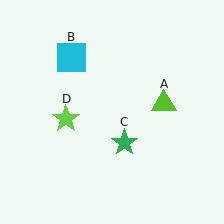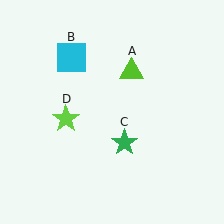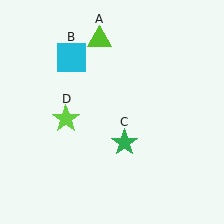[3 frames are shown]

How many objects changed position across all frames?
1 object changed position: lime triangle (object A).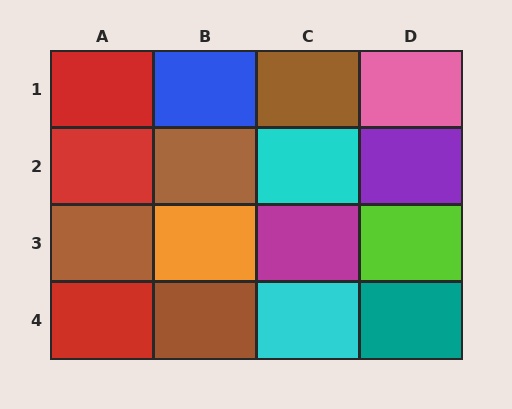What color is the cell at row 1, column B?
Blue.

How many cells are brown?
4 cells are brown.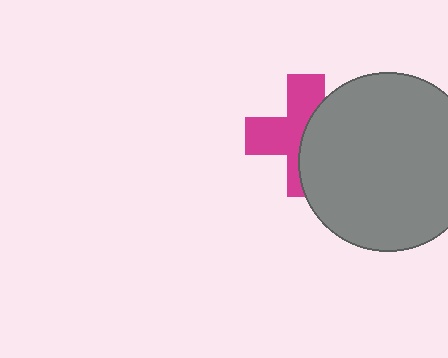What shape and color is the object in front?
The object in front is a gray circle.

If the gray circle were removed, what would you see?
You would see the complete magenta cross.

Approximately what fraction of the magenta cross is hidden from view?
Roughly 47% of the magenta cross is hidden behind the gray circle.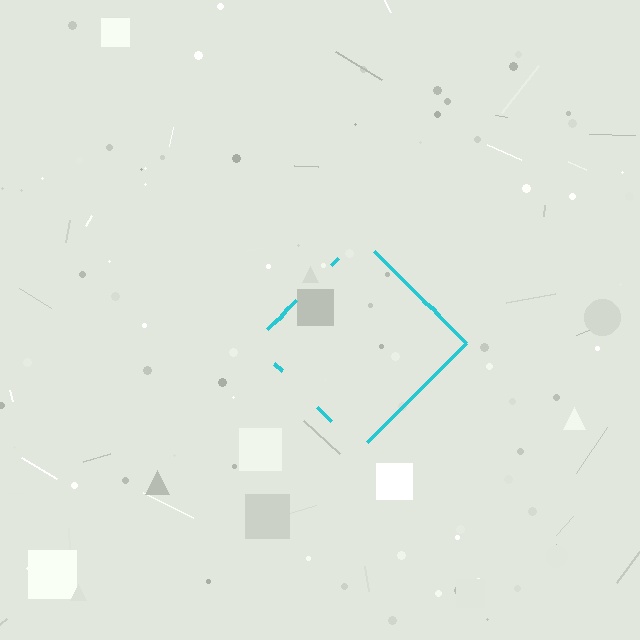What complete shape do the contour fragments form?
The contour fragments form a diamond.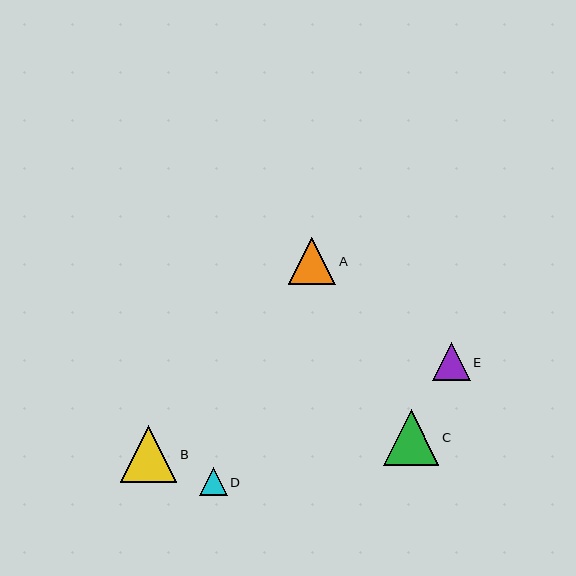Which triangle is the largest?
Triangle B is the largest with a size of approximately 57 pixels.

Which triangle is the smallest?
Triangle D is the smallest with a size of approximately 28 pixels.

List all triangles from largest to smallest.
From largest to smallest: B, C, A, E, D.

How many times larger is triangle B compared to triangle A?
Triangle B is approximately 1.2 times the size of triangle A.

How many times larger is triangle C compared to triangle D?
Triangle C is approximately 2.0 times the size of triangle D.